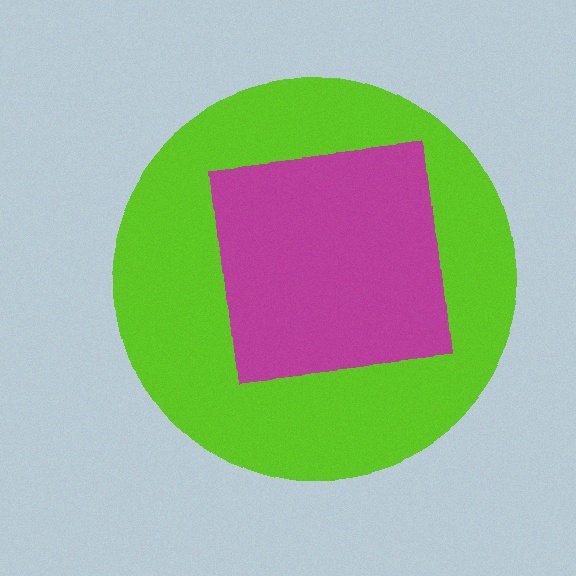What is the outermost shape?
The lime circle.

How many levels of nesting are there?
2.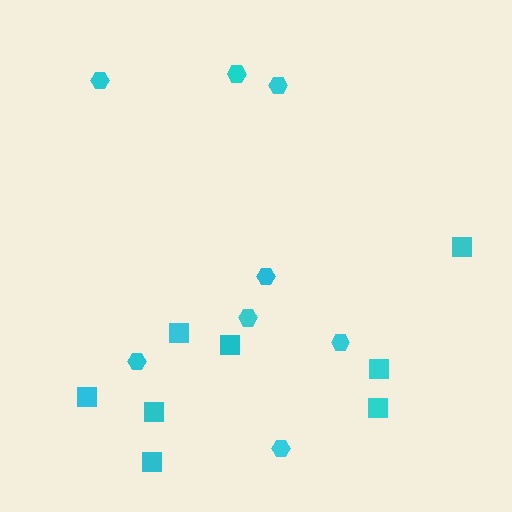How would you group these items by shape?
There are 2 groups: one group of squares (8) and one group of hexagons (8).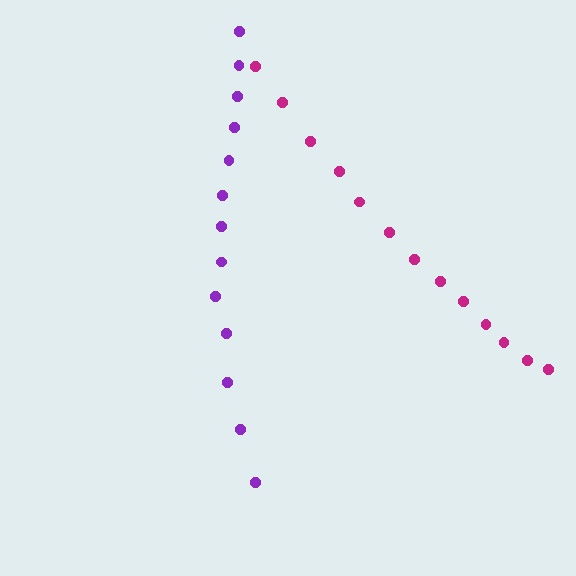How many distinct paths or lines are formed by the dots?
There are 2 distinct paths.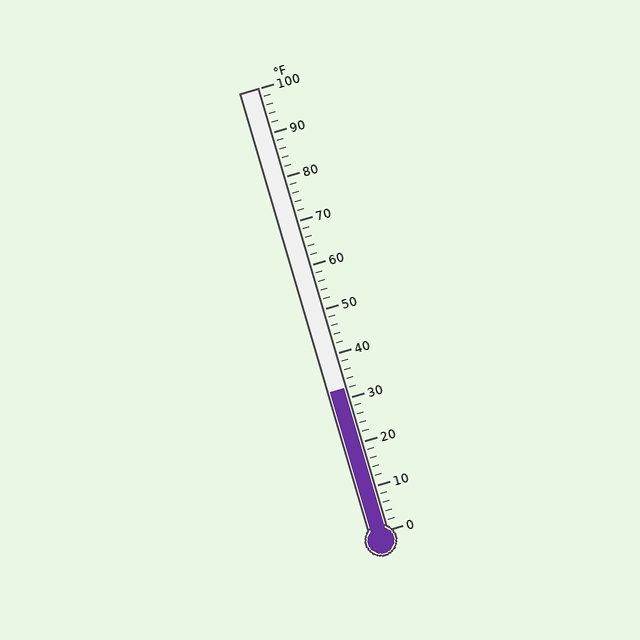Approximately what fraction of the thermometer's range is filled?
The thermometer is filled to approximately 30% of its range.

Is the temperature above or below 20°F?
The temperature is above 20°F.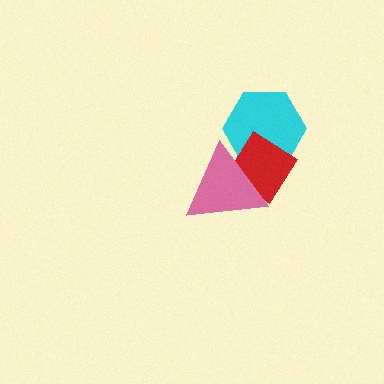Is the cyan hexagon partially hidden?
Yes, it is partially covered by another shape.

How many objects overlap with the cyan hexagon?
2 objects overlap with the cyan hexagon.